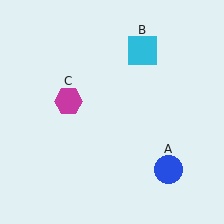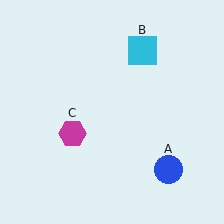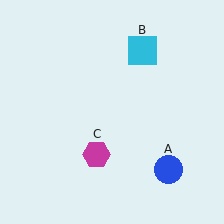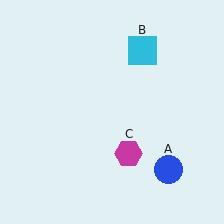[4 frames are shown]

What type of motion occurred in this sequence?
The magenta hexagon (object C) rotated counterclockwise around the center of the scene.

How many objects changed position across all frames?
1 object changed position: magenta hexagon (object C).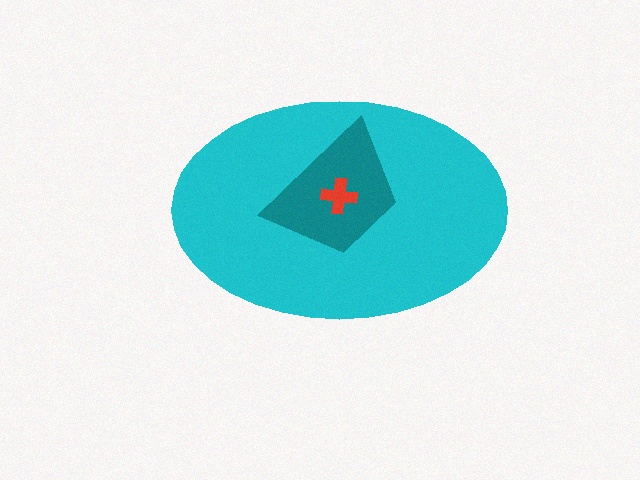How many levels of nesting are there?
3.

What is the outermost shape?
The cyan ellipse.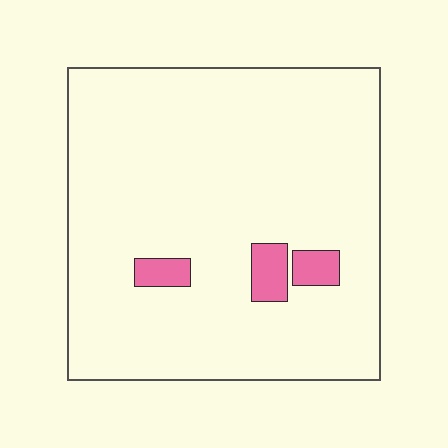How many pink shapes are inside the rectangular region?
3.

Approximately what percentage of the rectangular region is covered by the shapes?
Approximately 5%.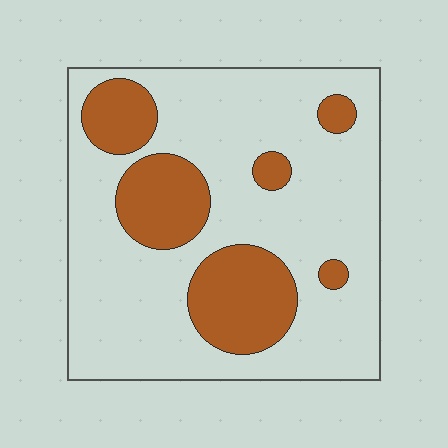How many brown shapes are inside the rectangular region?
6.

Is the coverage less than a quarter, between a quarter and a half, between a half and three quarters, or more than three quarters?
Between a quarter and a half.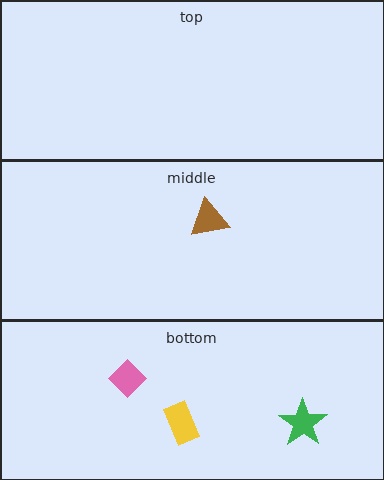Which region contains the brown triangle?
The middle region.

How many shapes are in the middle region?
1.